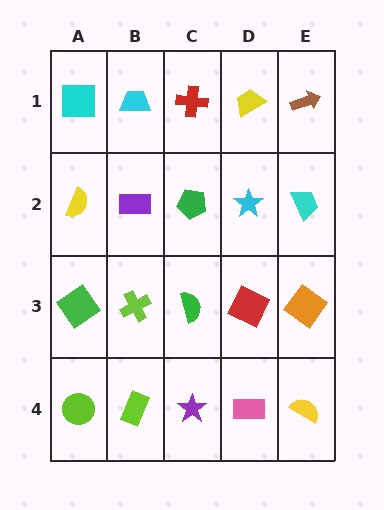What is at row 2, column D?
A cyan star.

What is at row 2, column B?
A purple rectangle.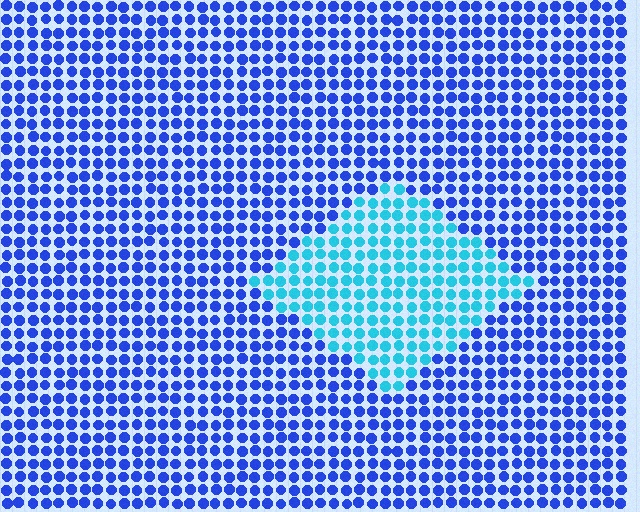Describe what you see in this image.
The image is filled with small blue elements in a uniform arrangement. A diamond-shaped region is visible where the elements are tinted to a slightly different hue, forming a subtle color boundary.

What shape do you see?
I see a diamond.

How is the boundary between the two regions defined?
The boundary is defined purely by a slight shift in hue (about 42 degrees). Spacing, size, and orientation are identical on both sides.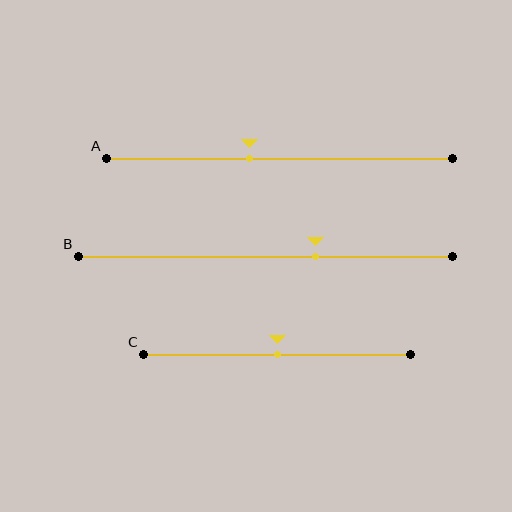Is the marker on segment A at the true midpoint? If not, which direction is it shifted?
No, the marker on segment A is shifted to the left by about 9% of the segment length.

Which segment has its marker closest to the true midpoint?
Segment C has its marker closest to the true midpoint.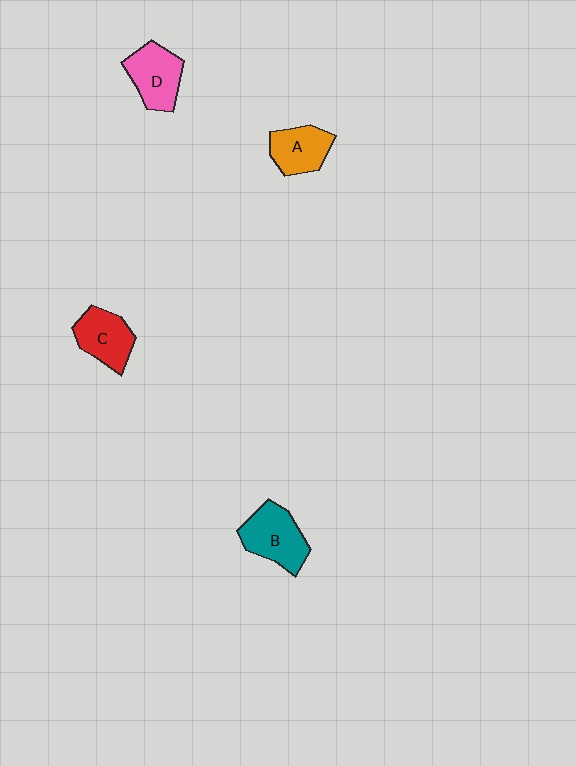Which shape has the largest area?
Shape B (teal).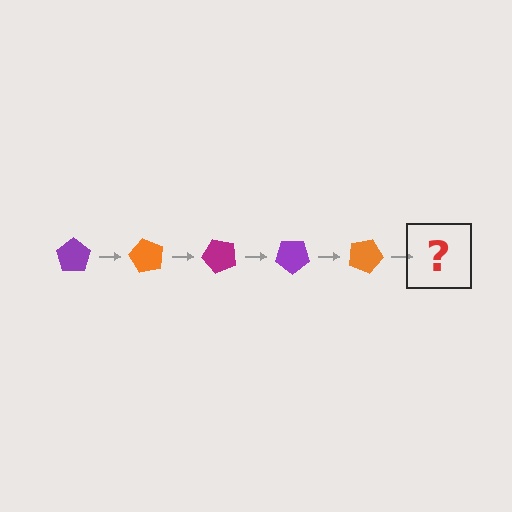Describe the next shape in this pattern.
It should be a magenta pentagon, rotated 300 degrees from the start.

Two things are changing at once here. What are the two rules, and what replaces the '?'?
The two rules are that it rotates 60 degrees each step and the color cycles through purple, orange, and magenta. The '?' should be a magenta pentagon, rotated 300 degrees from the start.